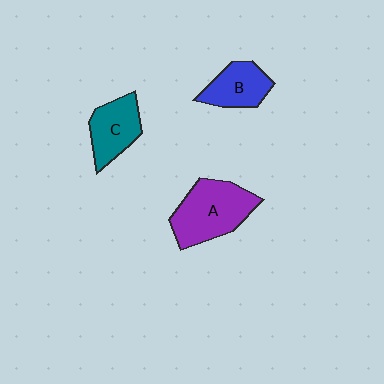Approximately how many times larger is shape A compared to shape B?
Approximately 1.6 times.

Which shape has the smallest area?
Shape B (blue).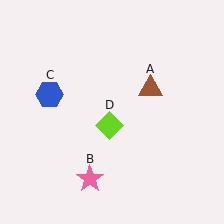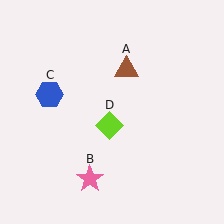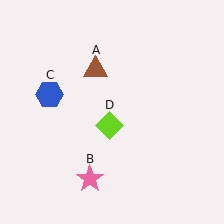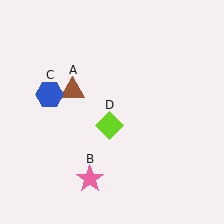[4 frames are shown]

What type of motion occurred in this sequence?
The brown triangle (object A) rotated counterclockwise around the center of the scene.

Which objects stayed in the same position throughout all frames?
Pink star (object B) and blue hexagon (object C) and lime diamond (object D) remained stationary.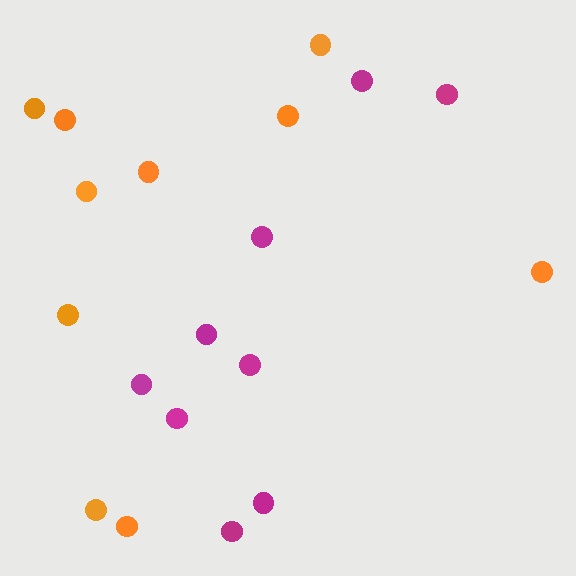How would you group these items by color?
There are 2 groups: one group of magenta circles (9) and one group of orange circles (10).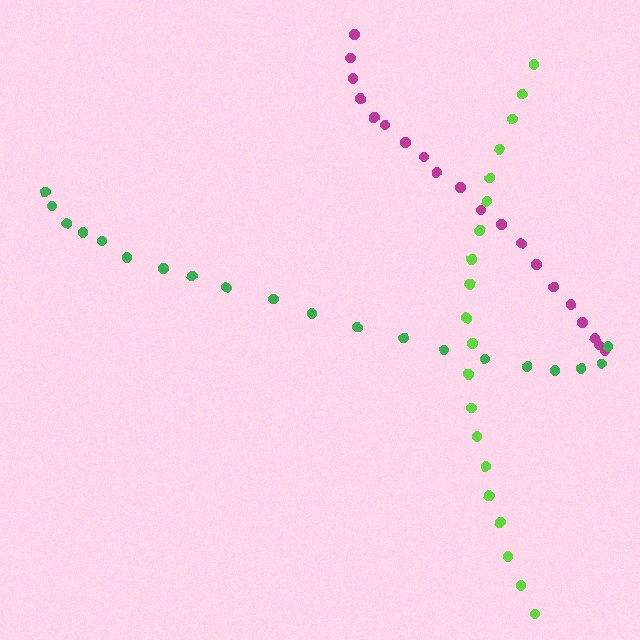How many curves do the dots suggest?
There are 3 distinct paths.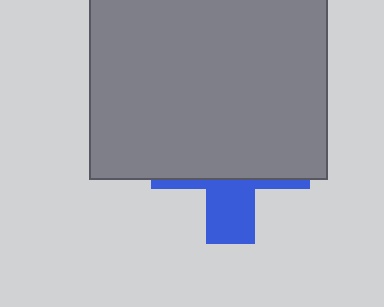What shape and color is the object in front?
The object in front is a gray square.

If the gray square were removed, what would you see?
You would see the complete blue cross.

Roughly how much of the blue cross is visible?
A small part of it is visible (roughly 33%).